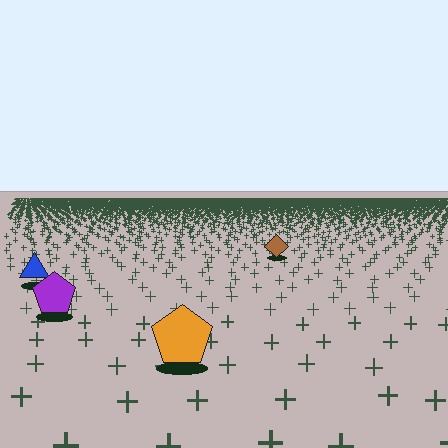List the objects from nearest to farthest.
From nearest to farthest: the orange pentagon, the purple pentagon, the blue triangle, the brown diamond.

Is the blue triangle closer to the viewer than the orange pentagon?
No. The orange pentagon is closer — you can tell from the texture gradient: the ground texture is coarser near it.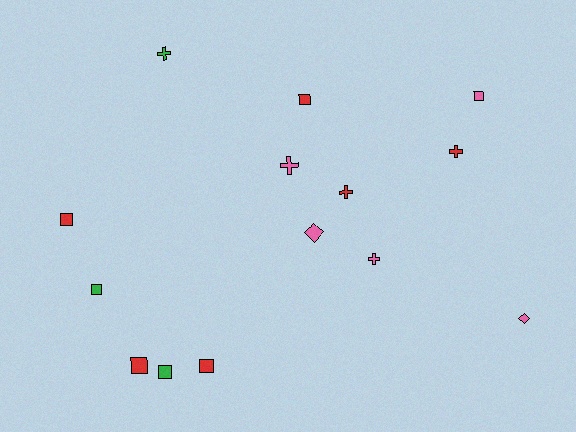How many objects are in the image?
There are 14 objects.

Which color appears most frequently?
Red, with 6 objects.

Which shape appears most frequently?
Square, with 7 objects.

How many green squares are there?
There are 2 green squares.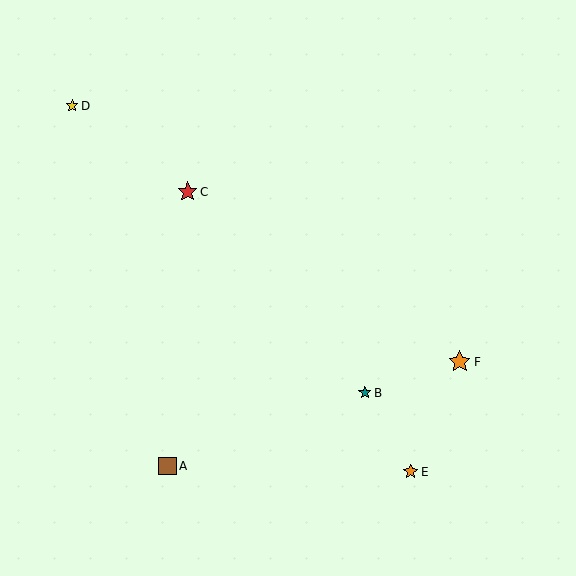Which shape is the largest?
The orange star (labeled F) is the largest.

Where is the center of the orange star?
The center of the orange star is at (460, 362).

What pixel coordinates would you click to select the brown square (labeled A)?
Click at (168, 466) to select the brown square A.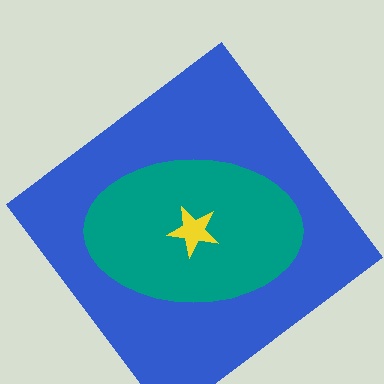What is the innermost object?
The yellow star.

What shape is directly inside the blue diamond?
The teal ellipse.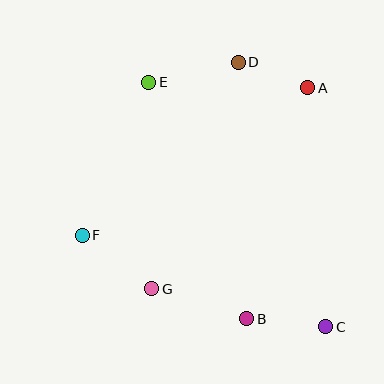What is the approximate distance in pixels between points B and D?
The distance between B and D is approximately 256 pixels.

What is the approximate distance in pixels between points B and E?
The distance between B and E is approximately 256 pixels.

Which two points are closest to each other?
Points A and D are closest to each other.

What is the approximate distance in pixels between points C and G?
The distance between C and G is approximately 179 pixels.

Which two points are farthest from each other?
Points C and E are farthest from each other.